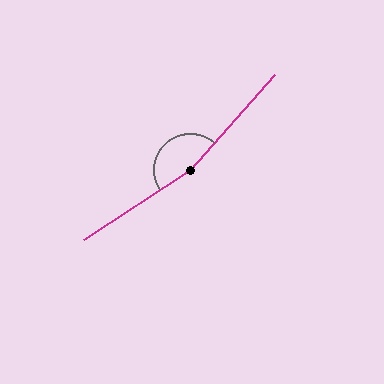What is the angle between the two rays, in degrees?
Approximately 165 degrees.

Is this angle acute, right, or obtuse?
It is obtuse.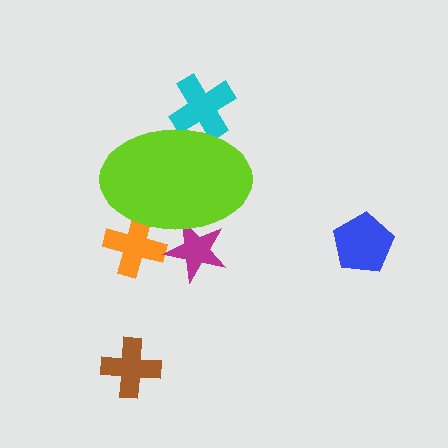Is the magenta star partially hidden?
Yes, the magenta star is partially hidden behind the lime ellipse.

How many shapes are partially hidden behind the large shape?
3 shapes are partially hidden.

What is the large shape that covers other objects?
A lime ellipse.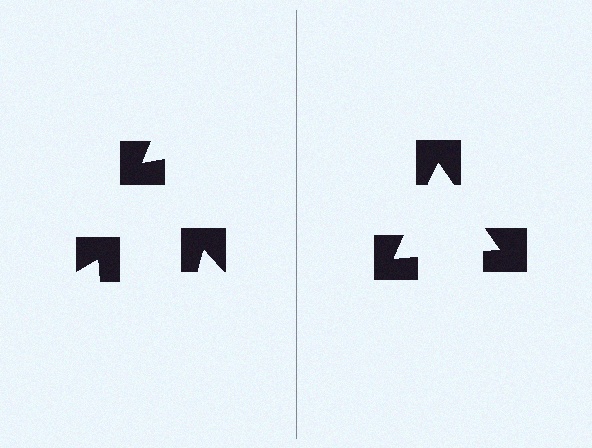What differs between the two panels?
The notched squares are positioned identically on both sides; only the wedge orientations differ. On the right they align to a triangle; on the left they are misaligned.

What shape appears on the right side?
An illusory triangle.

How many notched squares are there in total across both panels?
6 — 3 on each side.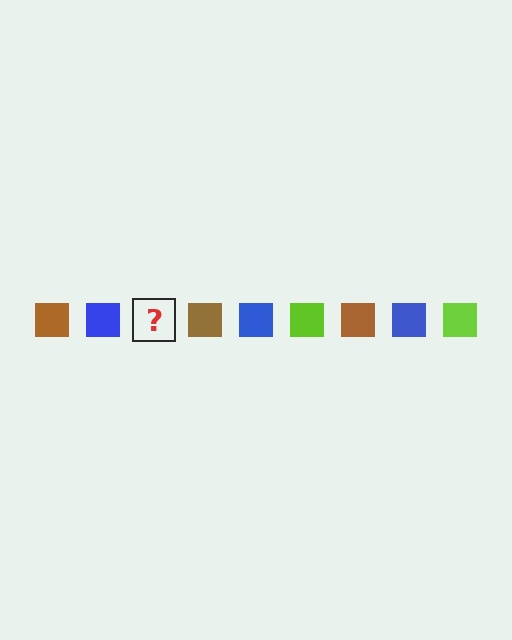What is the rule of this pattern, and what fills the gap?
The rule is that the pattern cycles through brown, blue, lime squares. The gap should be filled with a lime square.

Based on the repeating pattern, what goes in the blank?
The blank should be a lime square.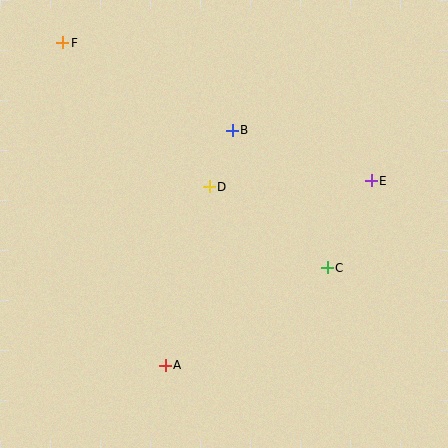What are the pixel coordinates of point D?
Point D is at (209, 187).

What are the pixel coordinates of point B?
Point B is at (232, 130).